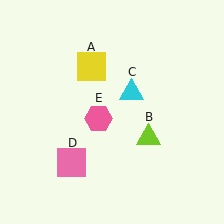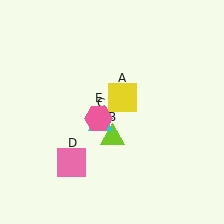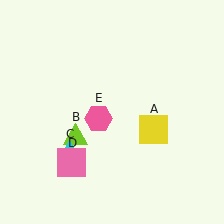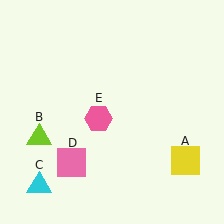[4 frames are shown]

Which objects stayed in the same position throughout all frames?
Pink square (object D) and pink hexagon (object E) remained stationary.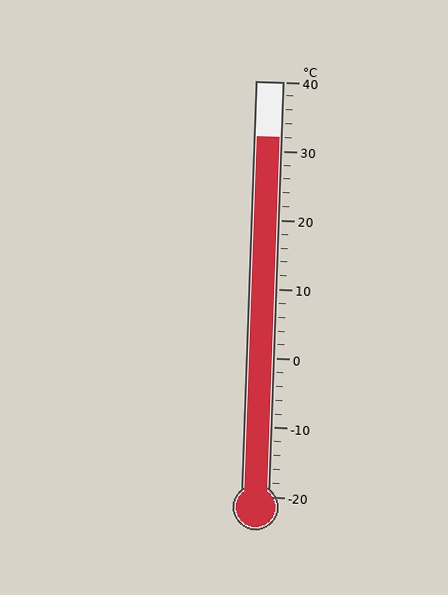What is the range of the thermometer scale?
The thermometer scale ranges from -20°C to 40°C.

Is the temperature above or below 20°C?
The temperature is above 20°C.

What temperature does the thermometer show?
The thermometer shows approximately 32°C.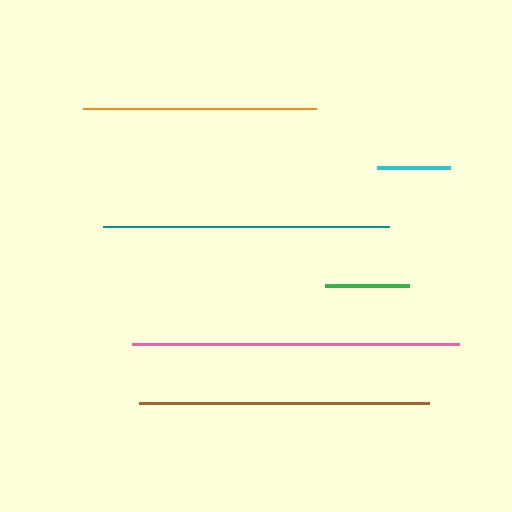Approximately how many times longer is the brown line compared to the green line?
The brown line is approximately 3.5 times the length of the green line.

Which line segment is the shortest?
The cyan line is the shortest at approximately 73 pixels.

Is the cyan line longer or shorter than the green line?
The green line is longer than the cyan line.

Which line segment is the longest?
The pink line is the longest at approximately 327 pixels.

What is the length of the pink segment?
The pink segment is approximately 327 pixels long.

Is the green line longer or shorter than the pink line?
The pink line is longer than the green line.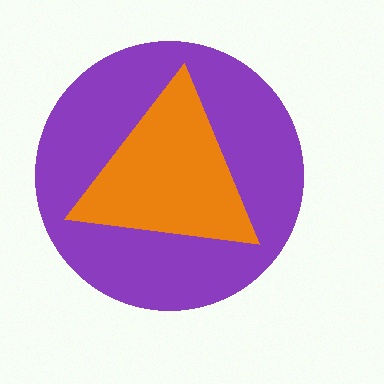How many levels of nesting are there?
2.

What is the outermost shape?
The purple circle.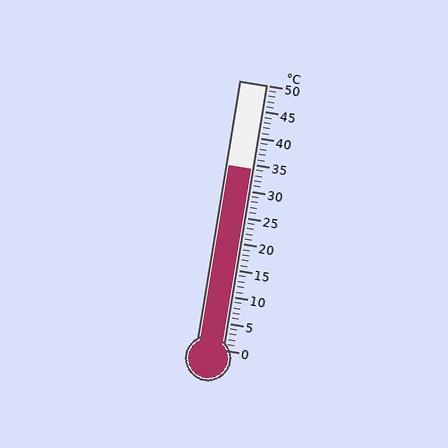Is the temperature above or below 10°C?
The temperature is above 10°C.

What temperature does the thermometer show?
The thermometer shows approximately 34°C.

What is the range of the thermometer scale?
The thermometer scale ranges from 0°C to 50°C.